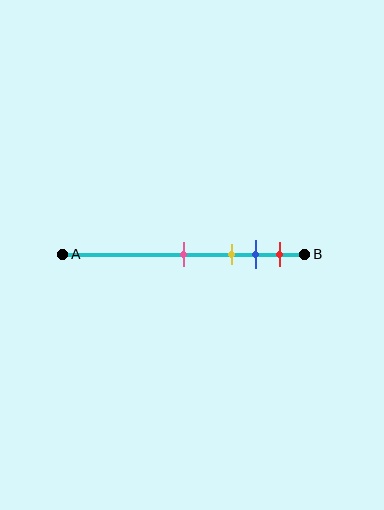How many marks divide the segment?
There are 4 marks dividing the segment.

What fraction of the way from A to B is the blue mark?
The blue mark is approximately 80% (0.8) of the way from A to B.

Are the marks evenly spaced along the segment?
No, the marks are not evenly spaced.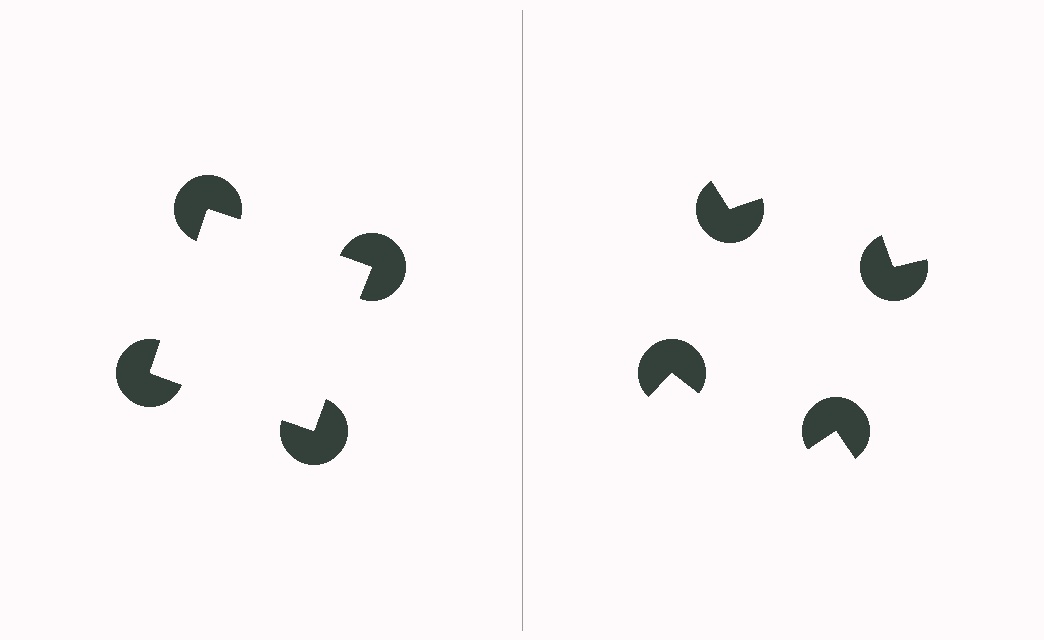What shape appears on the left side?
An illusory square.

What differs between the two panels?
The pac-man discs are positioned identically on both sides; only the wedge orientations differ. On the left they align to a square; on the right they are misaligned.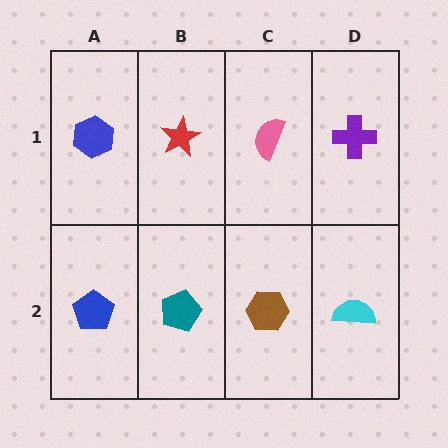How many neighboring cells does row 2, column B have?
3.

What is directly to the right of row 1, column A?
A red star.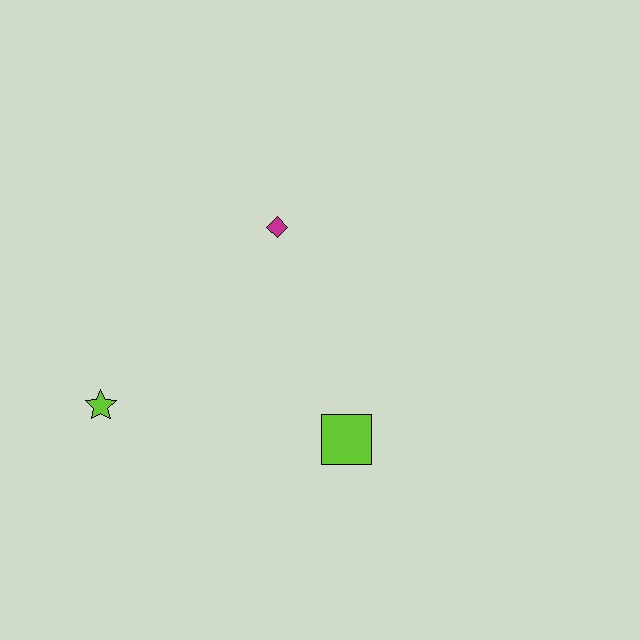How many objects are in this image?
There are 3 objects.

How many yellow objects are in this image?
There are no yellow objects.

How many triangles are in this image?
There are no triangles.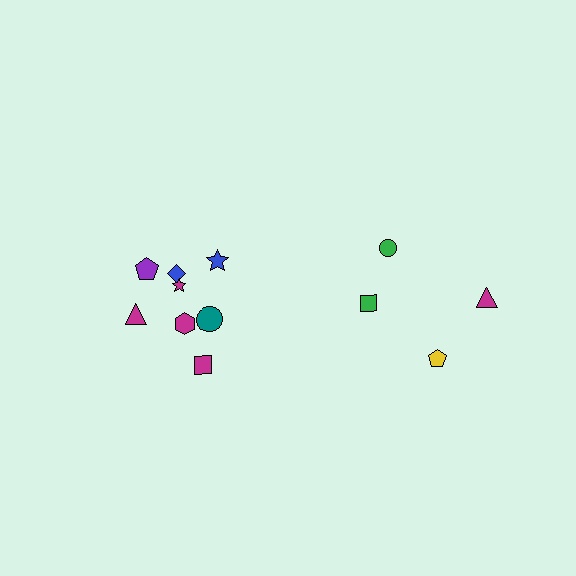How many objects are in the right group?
There are 4 objects.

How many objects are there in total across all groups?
There are 12 objects.